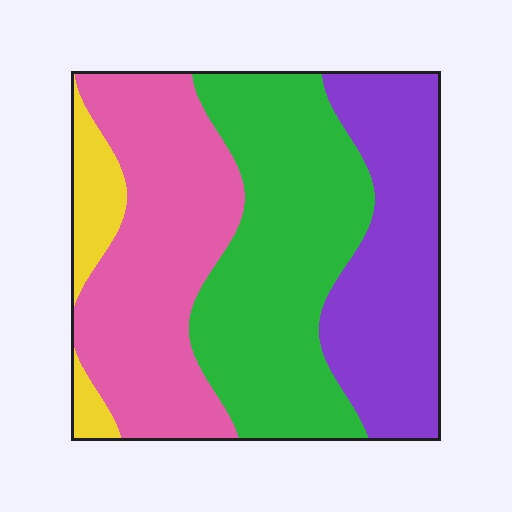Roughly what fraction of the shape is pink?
Pink takes up between a sixth and a third of the shape.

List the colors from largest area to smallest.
From largest to smallest: green, pink, purple, yellow.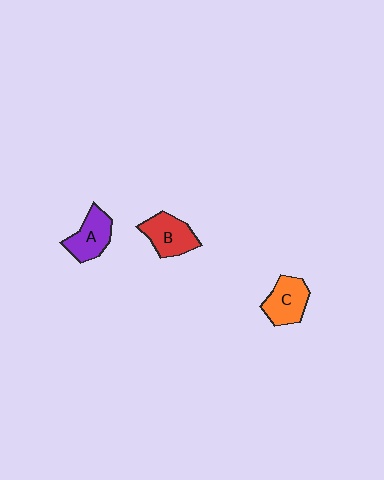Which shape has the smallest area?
Shape A (purple).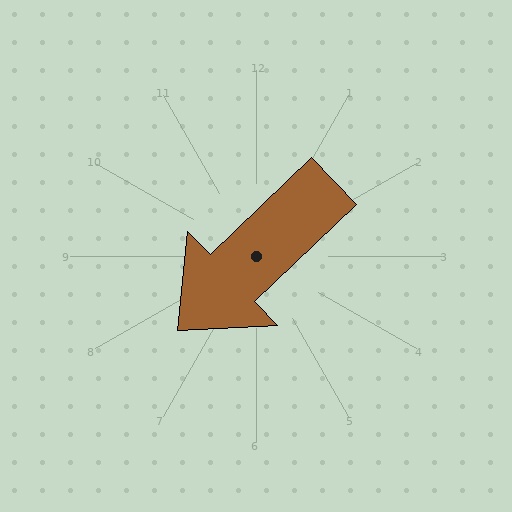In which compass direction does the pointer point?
Southwest.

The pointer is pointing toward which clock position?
Roughly 8 o'clock.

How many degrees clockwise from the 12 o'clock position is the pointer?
Approximately 226 degrees.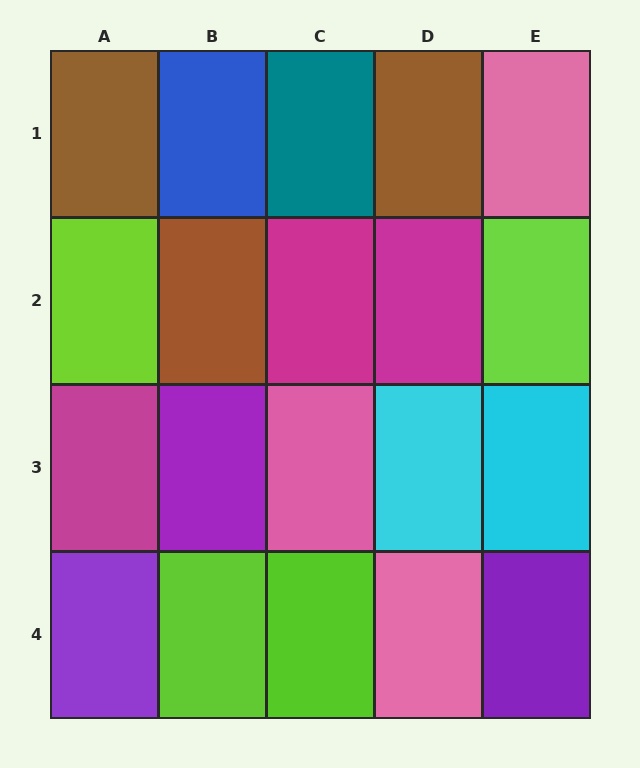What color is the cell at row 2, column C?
Magenta.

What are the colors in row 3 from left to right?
Magenta, purple, pink, cyan, cyan.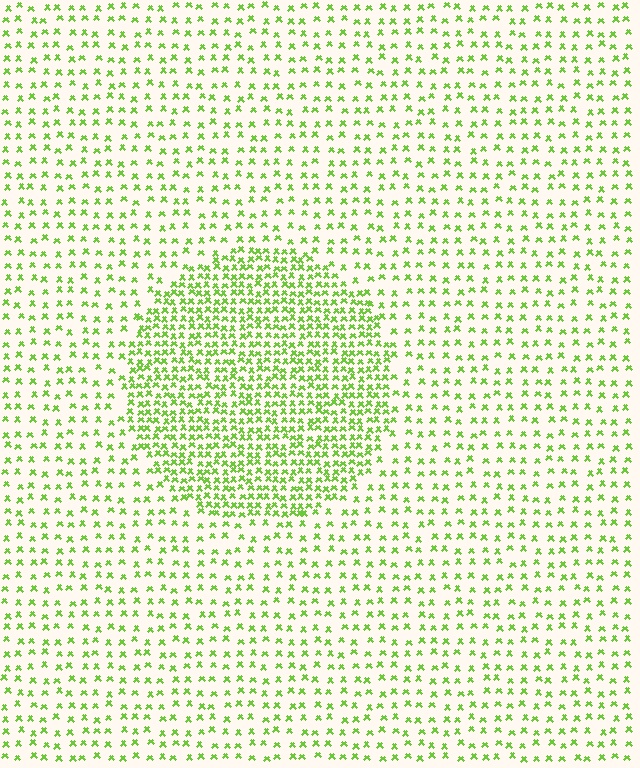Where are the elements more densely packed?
The elements are more densely packed inside the circle boundary.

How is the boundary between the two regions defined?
The boundary is defined by a change in element density (approximately 2.3x ratio). All elements are the same color, size, and shape.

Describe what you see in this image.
The image contains small lime elements arranged at two different densities. A circle-shaped region is visible where the elements are more densely packed than the surrounding area.